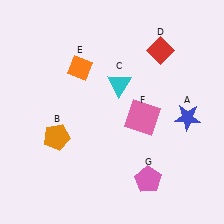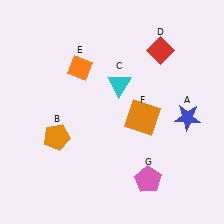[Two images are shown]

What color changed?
The square (F) changed from pink in Image 1 to orange in Image 2.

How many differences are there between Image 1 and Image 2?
There is 1 difference between the two images.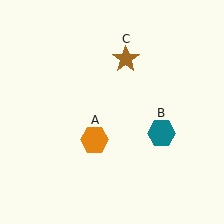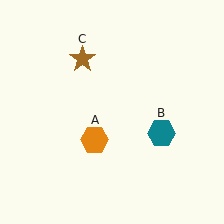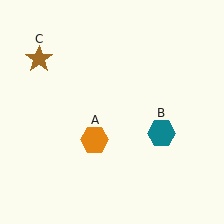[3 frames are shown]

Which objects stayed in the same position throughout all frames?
Orange hexagon (object A) and teal hexagon (object B) remained stationary.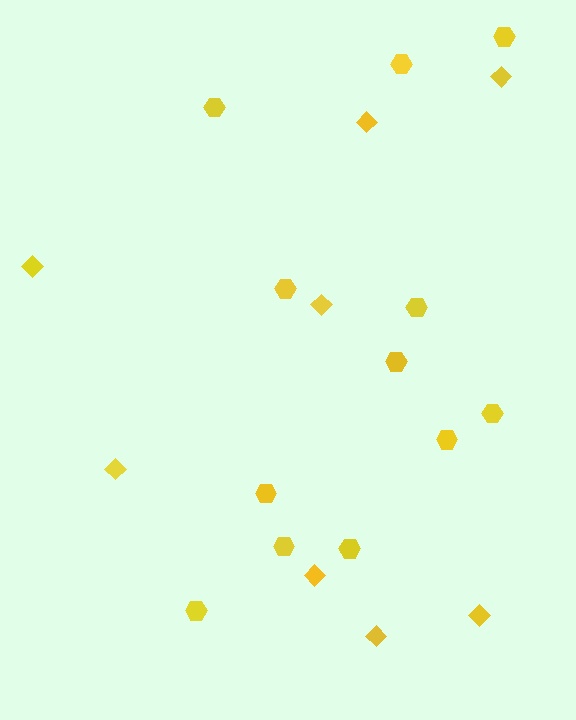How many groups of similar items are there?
There are 2 groups: one group of diamonds (8) and one group of hexagons (12).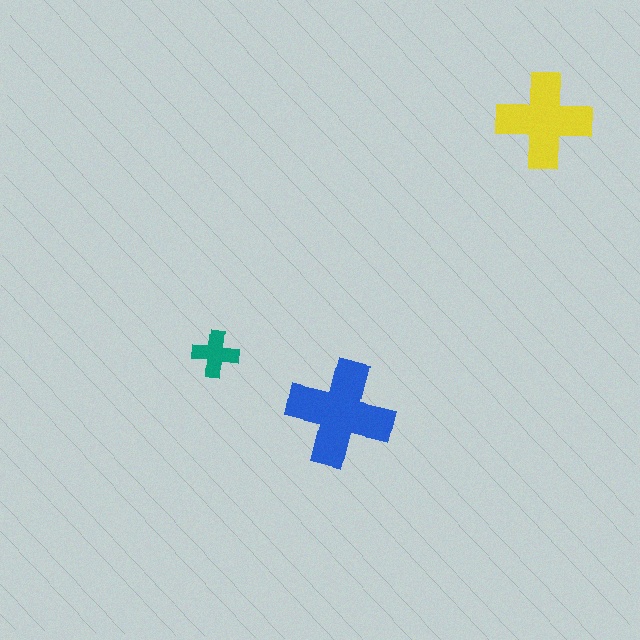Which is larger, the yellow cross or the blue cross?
The blue one.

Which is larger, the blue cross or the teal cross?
The blue one.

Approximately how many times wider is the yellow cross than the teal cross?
About 2 times wider.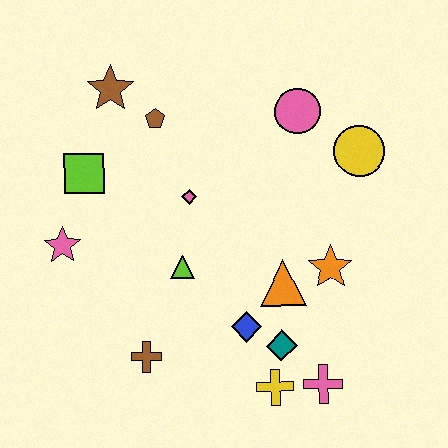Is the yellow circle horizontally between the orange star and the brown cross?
No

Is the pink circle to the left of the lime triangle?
No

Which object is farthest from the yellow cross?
The brown star is farthest from the yellow cross.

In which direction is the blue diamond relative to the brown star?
The blue diamond is below the brown star.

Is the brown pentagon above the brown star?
No